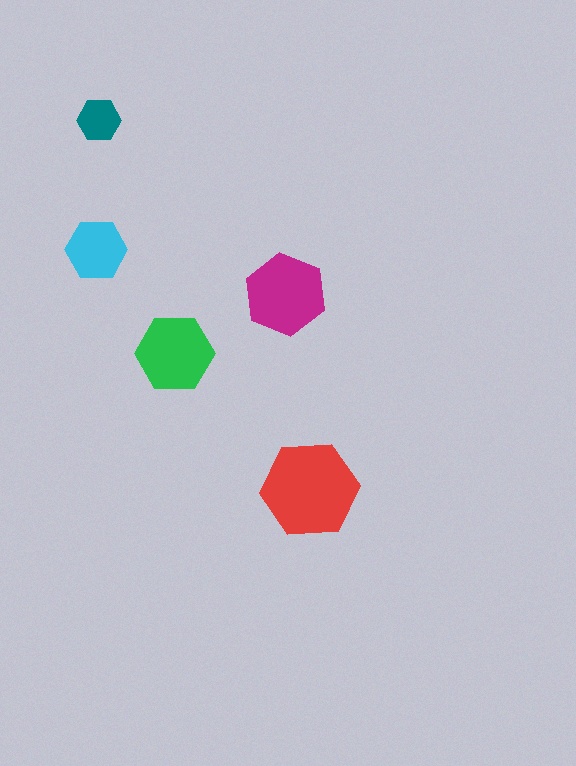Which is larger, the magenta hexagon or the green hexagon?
The magenta one.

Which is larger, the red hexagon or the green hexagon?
The red one.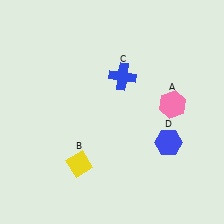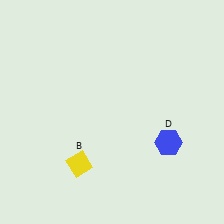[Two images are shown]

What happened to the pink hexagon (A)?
The pink hexagon (A) was removed in Image 2. It was in the top-right area of Image 1.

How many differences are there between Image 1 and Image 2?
There are 2 differences between the two images.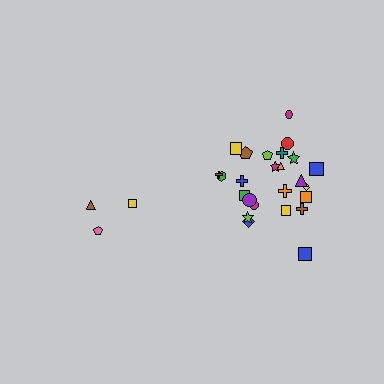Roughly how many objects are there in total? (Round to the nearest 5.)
Roughly 30 objects in total.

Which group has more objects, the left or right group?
The right group.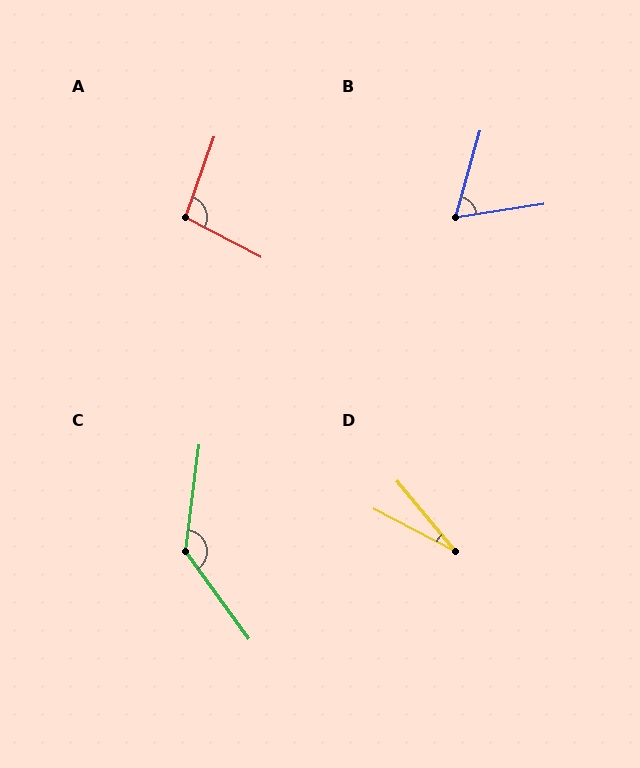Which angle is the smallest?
D, at approximately 23 degrees.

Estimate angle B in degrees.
Approximately 66 degrees.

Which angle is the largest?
C, at approximately 137 degrees.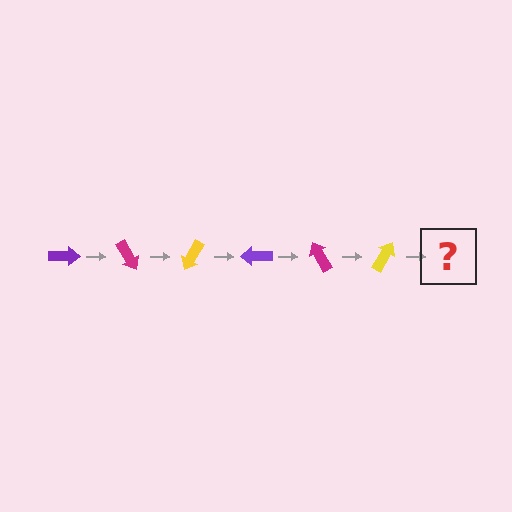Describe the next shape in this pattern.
It should be a purple arrow, rotated 360 degrees from the start.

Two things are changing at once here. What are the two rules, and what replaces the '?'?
The two rules are that it rotates 60 degrees each step and the color cycles through purple, magenta, and yellow. The '?' should be a purple arrow, rotated 360 degrees from the start.